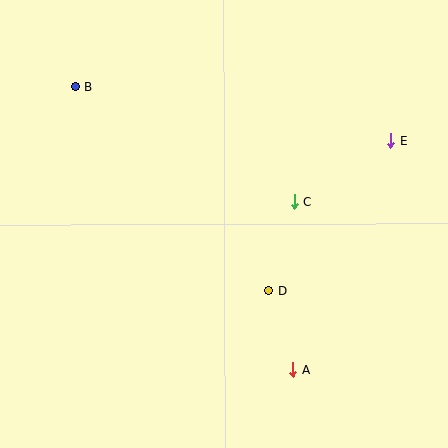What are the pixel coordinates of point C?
Point C is at (294, 202).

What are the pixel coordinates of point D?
Point D is at (269, 291).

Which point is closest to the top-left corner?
Point B is closest to the top-left corner.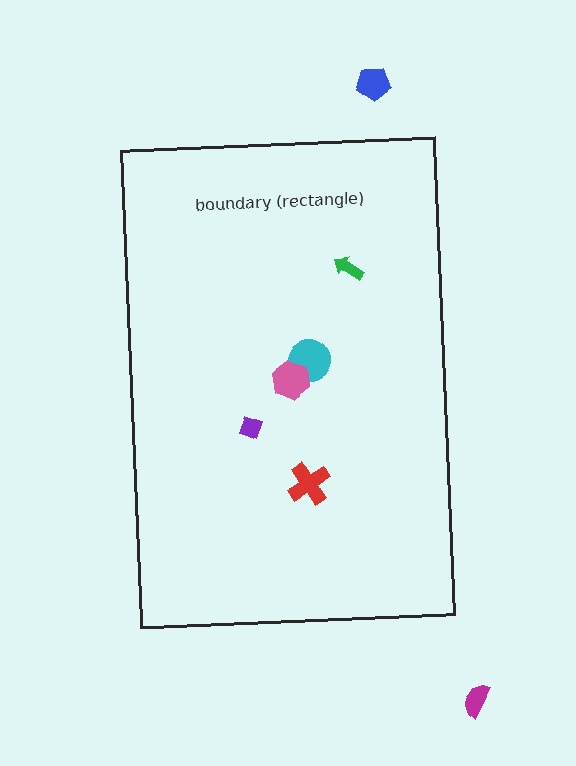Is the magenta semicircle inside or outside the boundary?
Outside.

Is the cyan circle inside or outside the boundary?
Inside.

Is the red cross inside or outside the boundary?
Inside.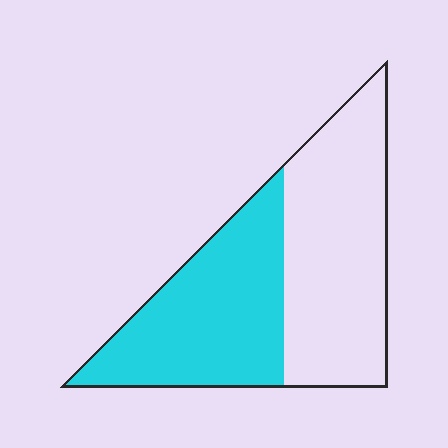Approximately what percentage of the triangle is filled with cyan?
Approximately 45%.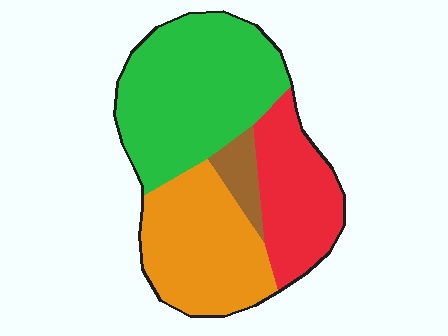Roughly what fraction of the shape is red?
Red takes up about one quarter (1/4) of the shape.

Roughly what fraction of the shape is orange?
Orange takes up about one third (1/3) of the shape.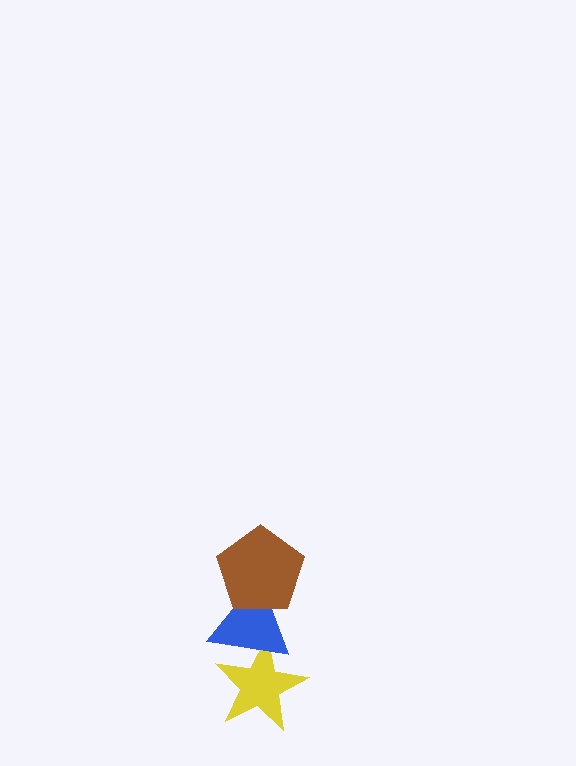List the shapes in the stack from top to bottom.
From top to bottom: the brown pentagon, the blue triangle, the yellow star.